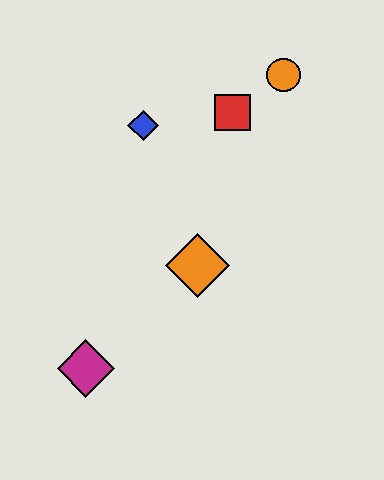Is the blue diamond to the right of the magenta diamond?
Yes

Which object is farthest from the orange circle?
The magenta diamond is farthest from the orange circle.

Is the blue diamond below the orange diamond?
No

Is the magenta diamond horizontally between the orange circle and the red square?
No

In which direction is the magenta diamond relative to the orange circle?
The magenta diamond is below the orange circle.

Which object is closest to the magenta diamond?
The orange diamond is closest to the magenta diamond.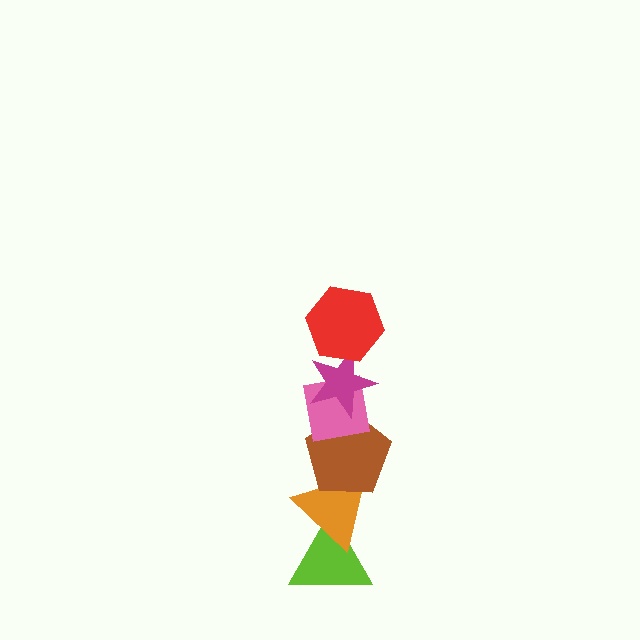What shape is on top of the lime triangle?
The orange triangle is on top of the lime triangle.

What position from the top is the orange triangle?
The orange triangle is 5th from the top.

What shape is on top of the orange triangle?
The brown pentagon is on top of the orange triangle.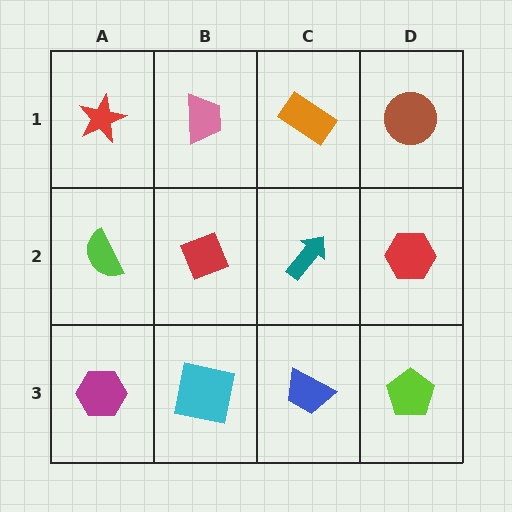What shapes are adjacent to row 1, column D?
A red hexagon (row 2, column D), an orange rectangle (row 1, column C).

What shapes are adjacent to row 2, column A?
A red star (row 1, column A), a magenta hexagon (row 3, column A), a red diamond (row 2, column B).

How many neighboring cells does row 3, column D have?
2.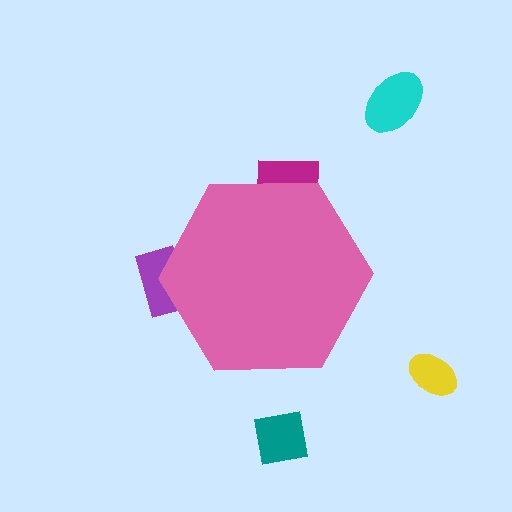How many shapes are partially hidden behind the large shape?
2 shapes are partially hidden.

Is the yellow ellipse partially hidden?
No, the yellow ellipse is fully visible.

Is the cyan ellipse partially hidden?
No, the cyan ellipse is fully visible.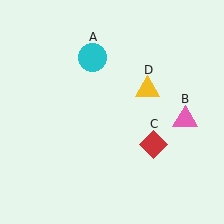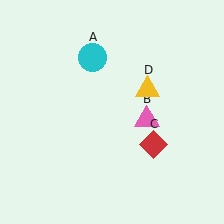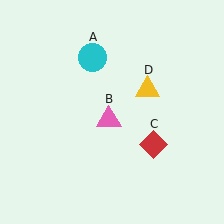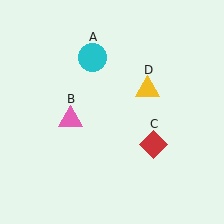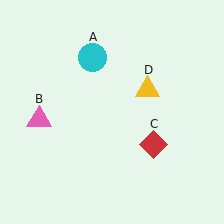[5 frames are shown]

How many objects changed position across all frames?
1 object changed position: pink triangle (object B).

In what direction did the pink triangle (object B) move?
The pink triangle (object B) moved left.